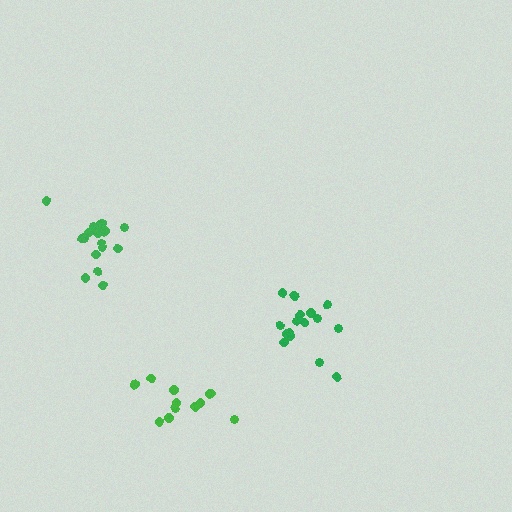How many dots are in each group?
Group 1: 16 dots, Group 2: 18 dots, Group 3: 12 dots (46 total).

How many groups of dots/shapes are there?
There are 3 groups.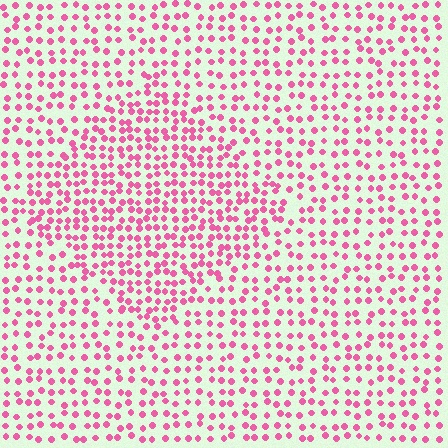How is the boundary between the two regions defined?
The boundary is defined by a change in element density (approximately 1.6x ratio). All elements are the same color, size, and shape.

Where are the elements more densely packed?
The elements are more densely packed inside the diamond boundary.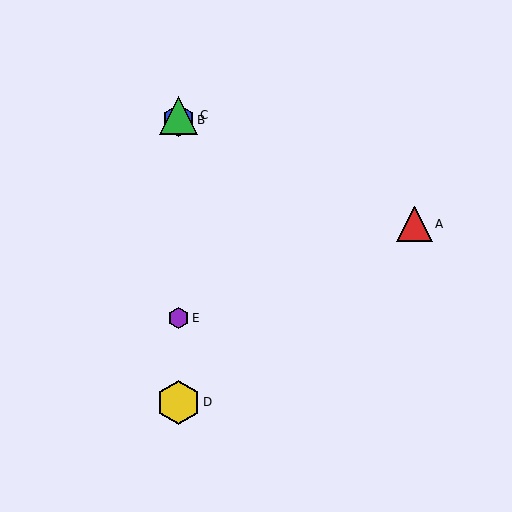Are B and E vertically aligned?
Yes, both are at x≈178.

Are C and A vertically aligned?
No, C is at x≈178 and A is at x≈414.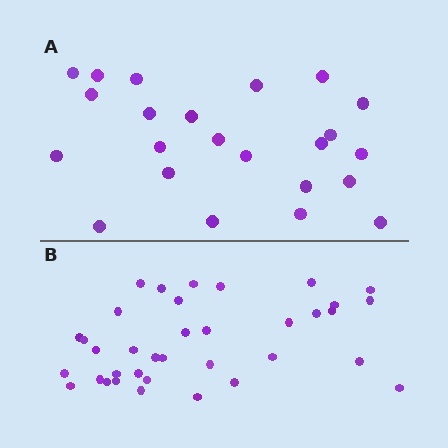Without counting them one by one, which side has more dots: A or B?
Region B (the bottom region) has more dots.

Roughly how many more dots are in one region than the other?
Region B has approximately 15 more dots than region A.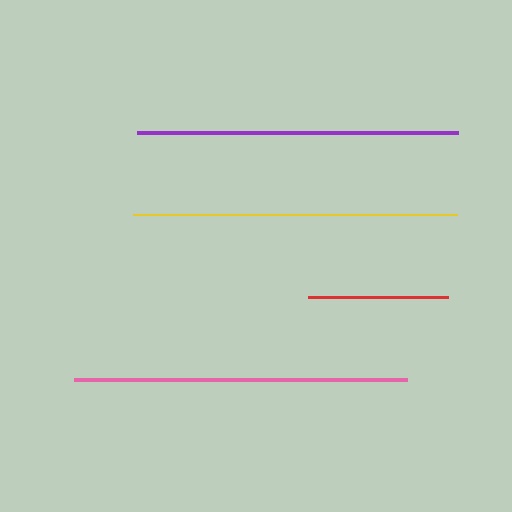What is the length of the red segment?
The red segment is approximately 140 pixels long.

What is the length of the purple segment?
The purple segment is approximately 321 pixels long.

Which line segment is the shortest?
The red line is the shortest at approximately 140 pixels.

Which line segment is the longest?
The pink line is the longest at approximately 333 pixels.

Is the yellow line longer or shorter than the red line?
The yellow line is longer than the red line.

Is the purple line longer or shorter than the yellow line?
The yellow line is longer than the purple line.